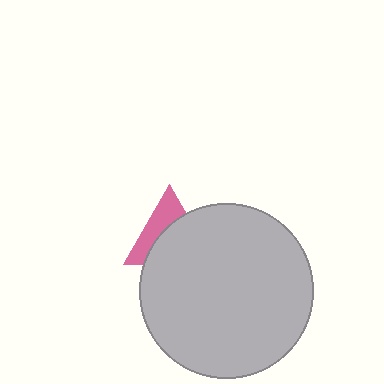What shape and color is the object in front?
The object in front is a light gray circle.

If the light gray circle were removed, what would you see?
You would see the complete pink triangle.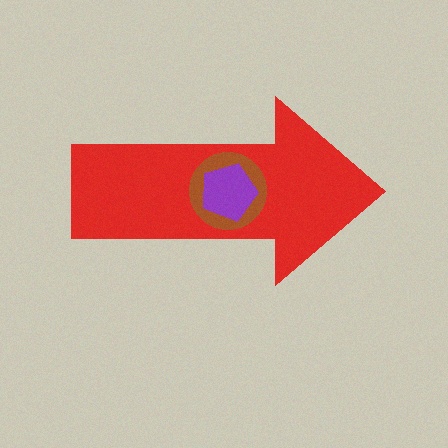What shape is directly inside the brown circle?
The purple pentagon.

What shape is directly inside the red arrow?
The brown circle.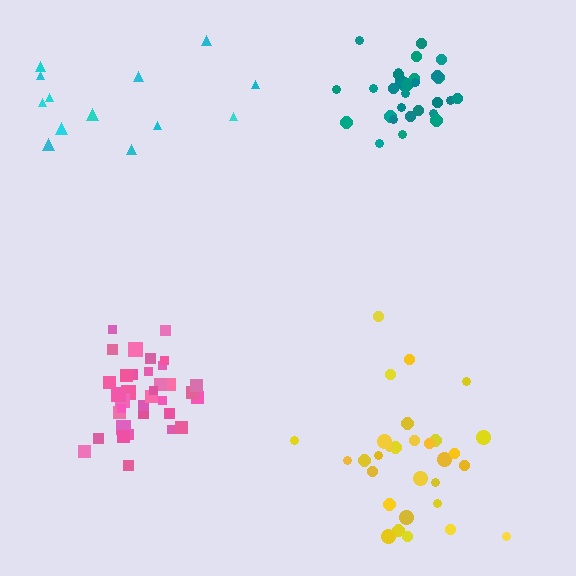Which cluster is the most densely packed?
Teal.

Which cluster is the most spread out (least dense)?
Cyan.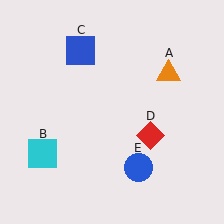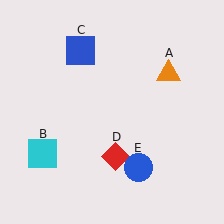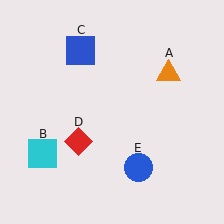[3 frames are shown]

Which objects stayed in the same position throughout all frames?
Orange triangle (object A) and cyan square (object B) and blue square (object C) and blue circle (object E) remained stationary.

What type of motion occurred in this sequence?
The red diamond (object D) rotated clockwise around the center of the scene.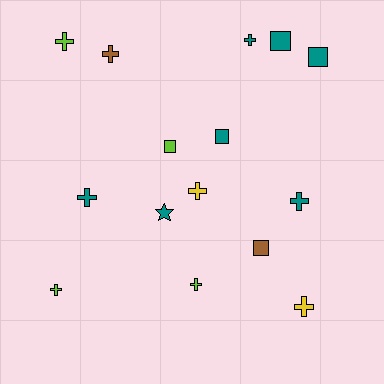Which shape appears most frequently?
Cross, with 9 objects.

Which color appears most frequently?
Teal, with 7 objects.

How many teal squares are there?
There are 3 teal squares.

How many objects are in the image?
There are 15 objects.